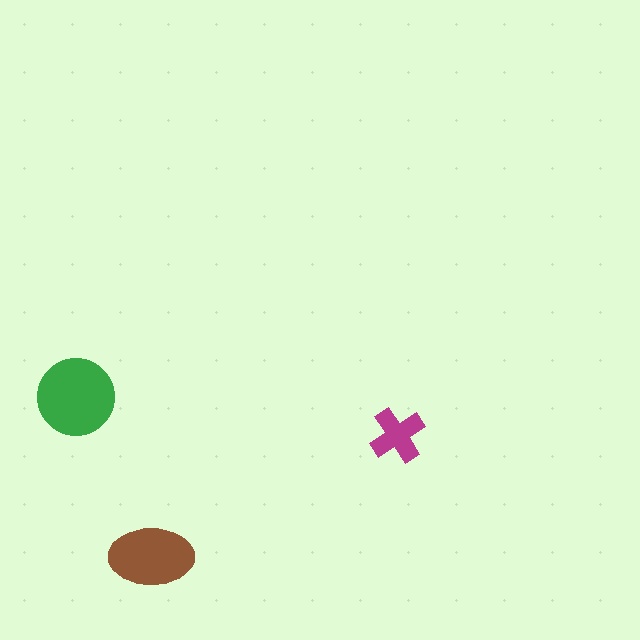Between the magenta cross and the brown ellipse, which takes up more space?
The brown ellipse.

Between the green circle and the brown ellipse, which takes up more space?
The green circle.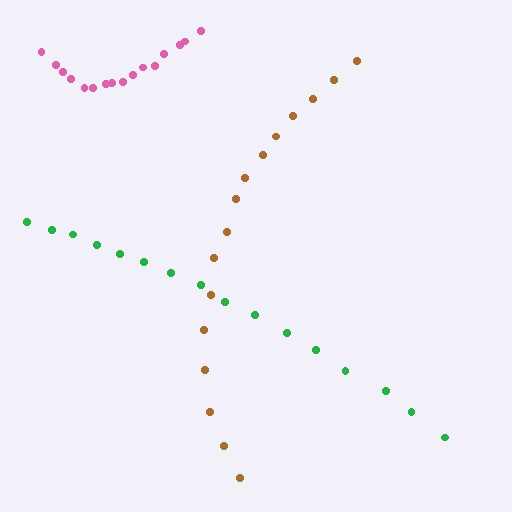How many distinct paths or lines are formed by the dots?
There are 3 distinct paths.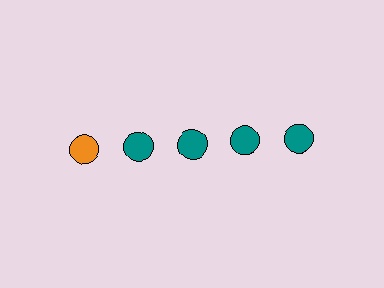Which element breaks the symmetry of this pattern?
The orange circle in the top row, leftmost column breaks the symmetry. All other shapes are teal circles.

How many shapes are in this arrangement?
There are 5 shapes arranged in a grid pattern.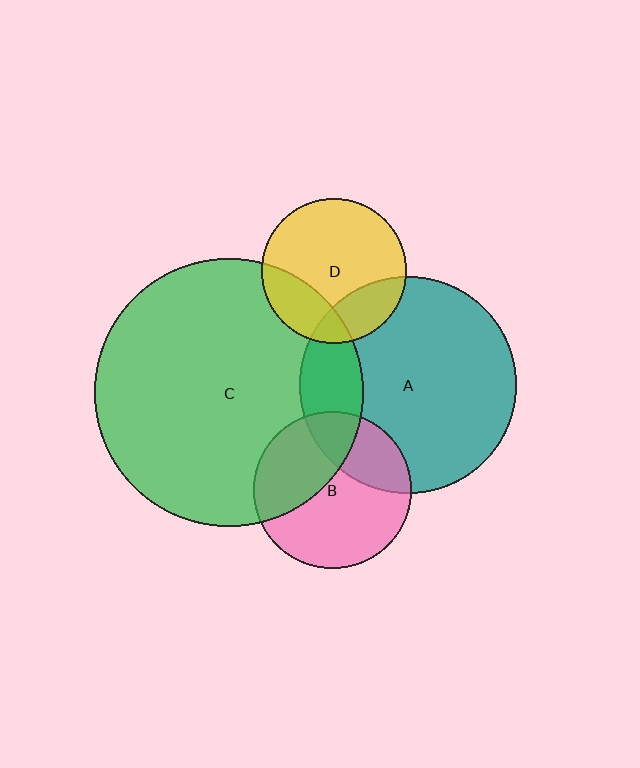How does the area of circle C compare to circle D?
Approximately 3.4 times.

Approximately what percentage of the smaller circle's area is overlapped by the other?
Approximately 25%.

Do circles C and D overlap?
Yes.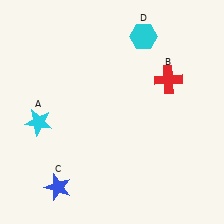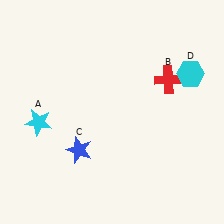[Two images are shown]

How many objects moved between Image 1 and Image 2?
2 objects moved between the two images.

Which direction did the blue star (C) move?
The blue star (C) moved up.